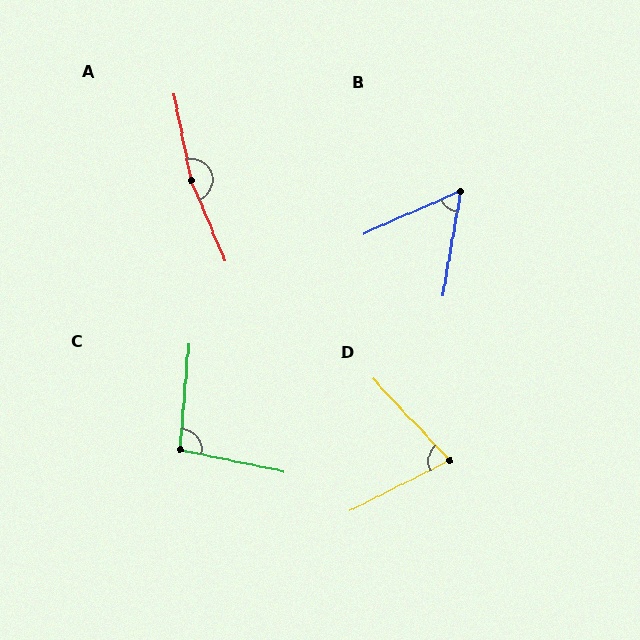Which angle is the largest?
A, at approximately 168 degrees.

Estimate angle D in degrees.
Approximately 74 degrees.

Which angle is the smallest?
B, at approximately 56 degrees.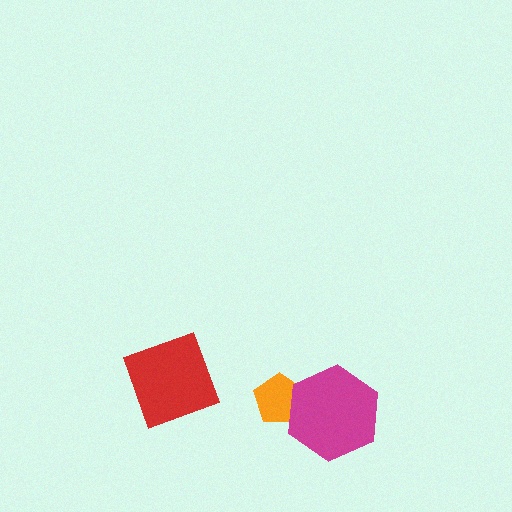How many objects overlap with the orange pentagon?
1 object overlaps with the orange pentagon.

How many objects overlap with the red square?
0 objects overlap with the red square.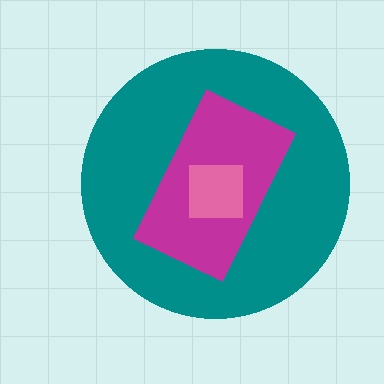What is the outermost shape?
The teal circle.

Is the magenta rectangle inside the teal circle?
Yes.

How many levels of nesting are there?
3.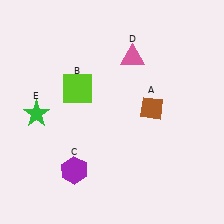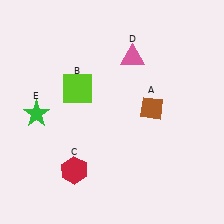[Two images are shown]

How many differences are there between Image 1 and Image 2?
There is 1 difference between the two images.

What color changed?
The hexagon (C) changed from purple in Image 1 to red in Image 2.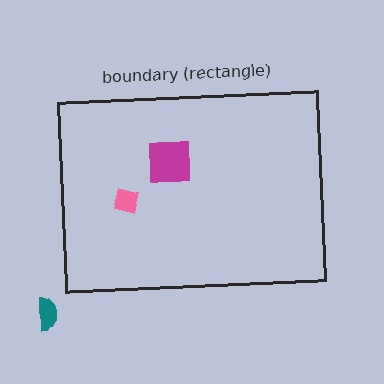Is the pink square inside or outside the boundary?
Inside.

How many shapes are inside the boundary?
2 inside, 1 outside.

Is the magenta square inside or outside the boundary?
Inside.